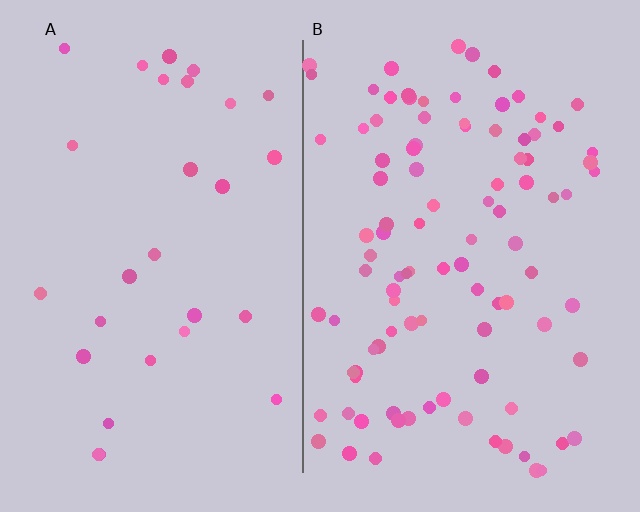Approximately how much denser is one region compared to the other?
Approximately 3.4× — region B over region A.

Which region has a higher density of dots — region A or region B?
B (the right).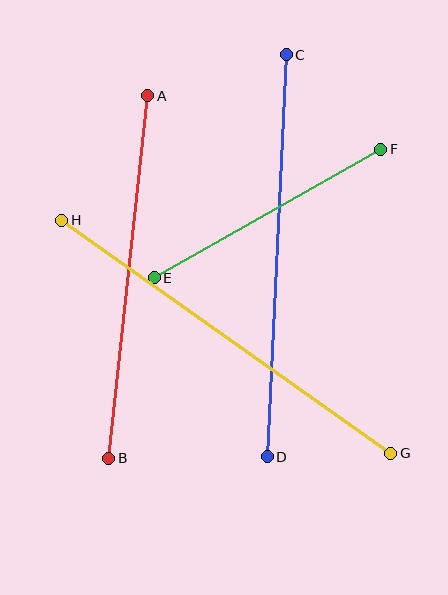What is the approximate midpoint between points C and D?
The midpoint is at approximately (277, 256) pixels.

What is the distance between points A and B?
The distance is approximately 365 pixels.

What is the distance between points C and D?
The distance is approximately 402 pixels.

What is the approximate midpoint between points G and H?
The midpoint is at approximately (226, 337) pixels.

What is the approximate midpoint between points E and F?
The midpoint is at approximately (268, 214) pixels.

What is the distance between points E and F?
The distance is approximately 261 pixels.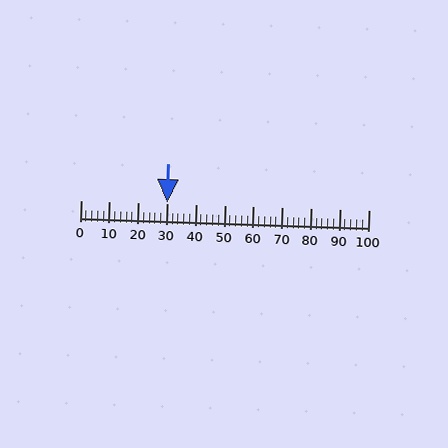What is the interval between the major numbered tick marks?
The major tick marks are spaced 10 units apart.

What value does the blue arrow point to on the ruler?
The blue arrow points to approximately 30.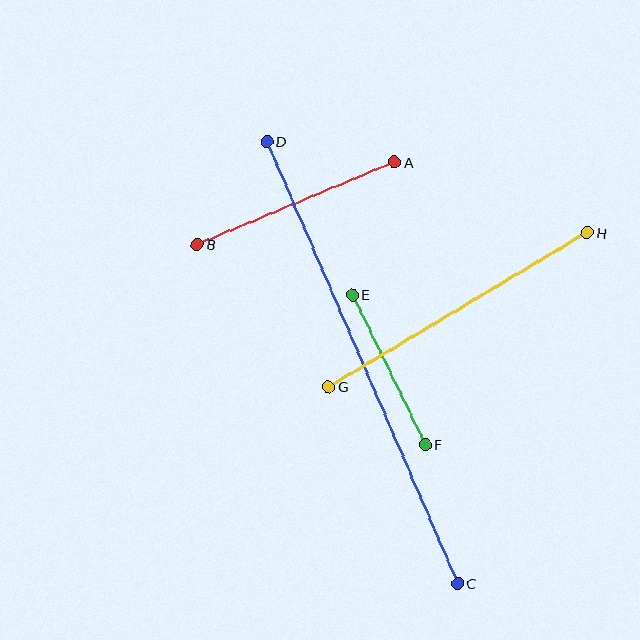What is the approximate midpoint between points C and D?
The midpoint is at approximately (362, 362) pixels.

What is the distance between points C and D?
The distance is approximately 481 pixels.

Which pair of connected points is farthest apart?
Points C and D are farthest apart.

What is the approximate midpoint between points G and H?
The midpoint is at approximately (458, 310) pixels.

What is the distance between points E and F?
The distance is approximately 167 pixels.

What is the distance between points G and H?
The distance is approximately 301 pixels.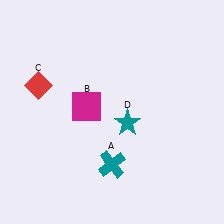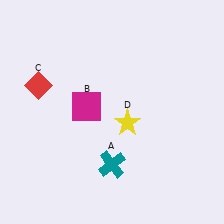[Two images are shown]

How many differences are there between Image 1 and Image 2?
There is 1 difference between the two images.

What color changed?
The star (D) changed from teal in Image 1 to yellow in Image 2.